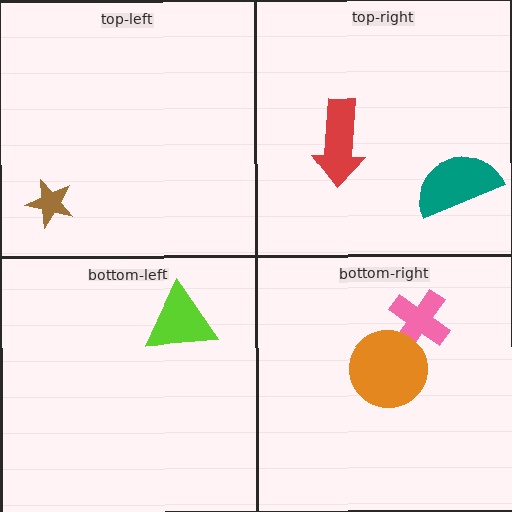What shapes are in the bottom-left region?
The lime triangle.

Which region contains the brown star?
The top-left region.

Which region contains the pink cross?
The bottom-right region.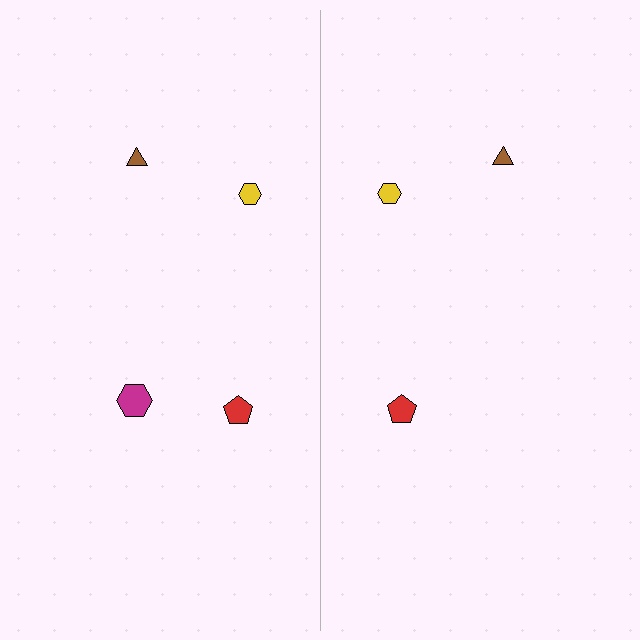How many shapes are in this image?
There are 7 shapes in this image.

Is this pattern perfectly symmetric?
No, the pattern is not perfectly symmetric. A magenta hexagon is missing from the right side.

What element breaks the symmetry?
A magenta hexagon is missing from the right side.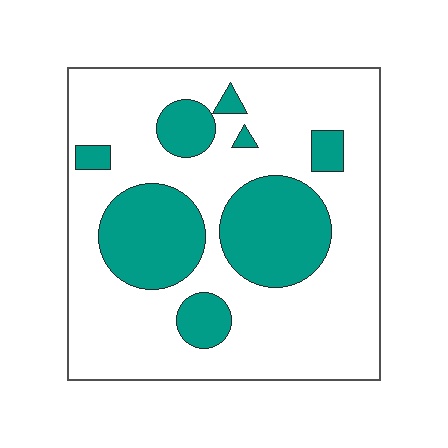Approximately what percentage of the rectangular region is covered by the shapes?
Approximately 30%.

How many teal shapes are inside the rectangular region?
8.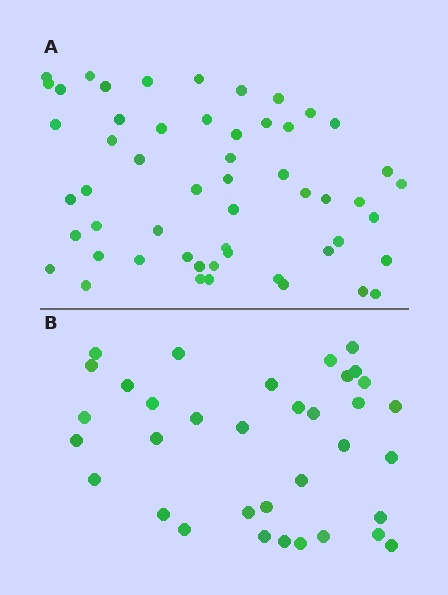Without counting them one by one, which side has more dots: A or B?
Region A (the top region) has more dots.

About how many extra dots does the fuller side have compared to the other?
Region A has approximately 20 more dots than region B.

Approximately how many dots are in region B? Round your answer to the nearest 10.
About 40 dots. (The exact count is 35, which rounds to 40.)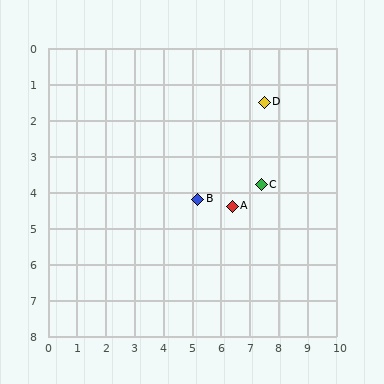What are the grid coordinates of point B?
Point B is at approximately (5.2, 4.2).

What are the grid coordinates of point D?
Point D is at approximately (7.5, 1.5).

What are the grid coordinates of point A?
Point A is at approximately (6.4, 4.4).